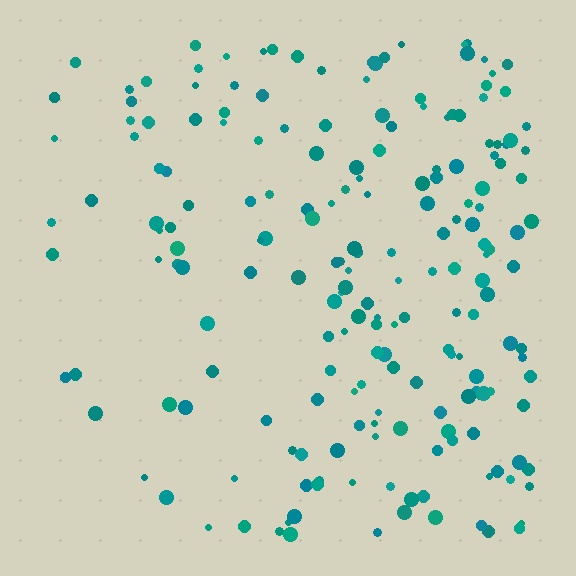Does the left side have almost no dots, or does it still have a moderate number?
Still a moderate number, just noticeably fewer than the right.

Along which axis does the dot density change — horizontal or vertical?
Horizontal.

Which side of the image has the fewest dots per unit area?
The left.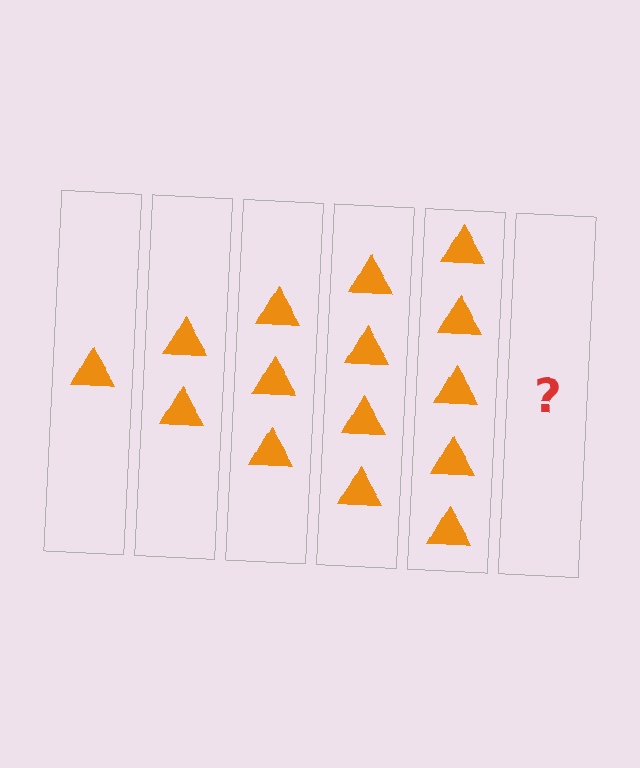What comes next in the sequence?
The next element should be 6 triangles.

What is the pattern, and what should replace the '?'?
The pattern is that each step adds one more triangle. The '?' should be 6 triangles.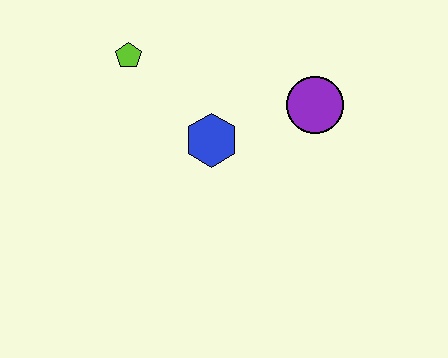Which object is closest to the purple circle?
The blue hexagon is closest to the purple circle.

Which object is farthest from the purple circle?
The lime pentagon is farthest from the purple circle.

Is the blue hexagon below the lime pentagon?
Yes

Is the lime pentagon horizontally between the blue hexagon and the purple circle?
No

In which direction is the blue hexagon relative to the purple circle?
The blue hexagon is to the left of the purple circle.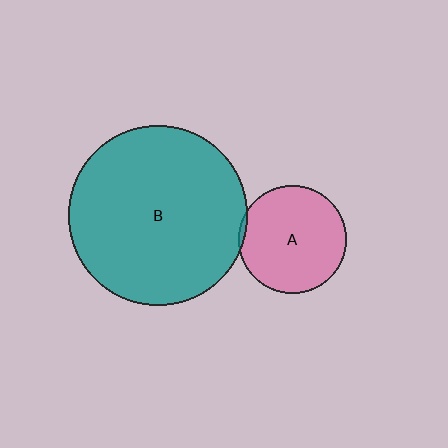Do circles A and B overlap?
Yes.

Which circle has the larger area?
Circle B (teal).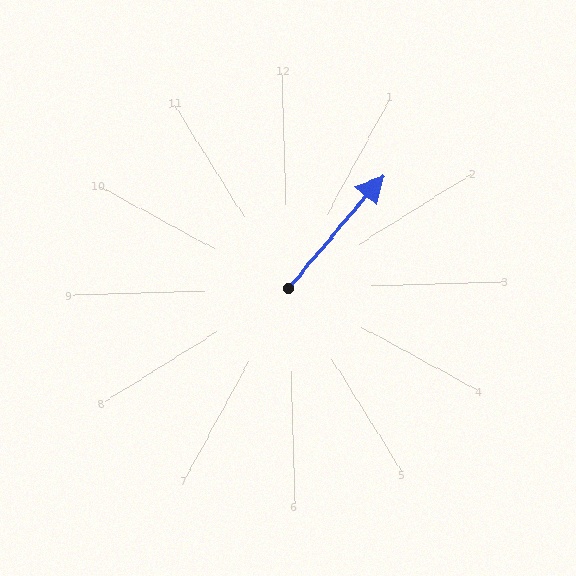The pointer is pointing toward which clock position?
Roughly 1 o'clock.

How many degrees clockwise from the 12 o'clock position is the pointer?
Approximately 42 degrees.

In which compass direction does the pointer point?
Northeast.